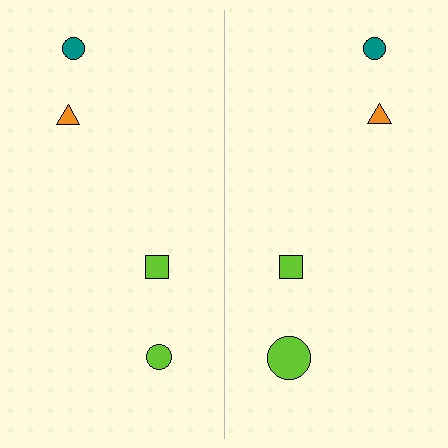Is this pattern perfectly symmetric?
No, the pattern is not perfectly symmetric. The lime circle on the right side has a different size than its mirror counterpart.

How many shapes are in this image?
There are 8 shapes in this image.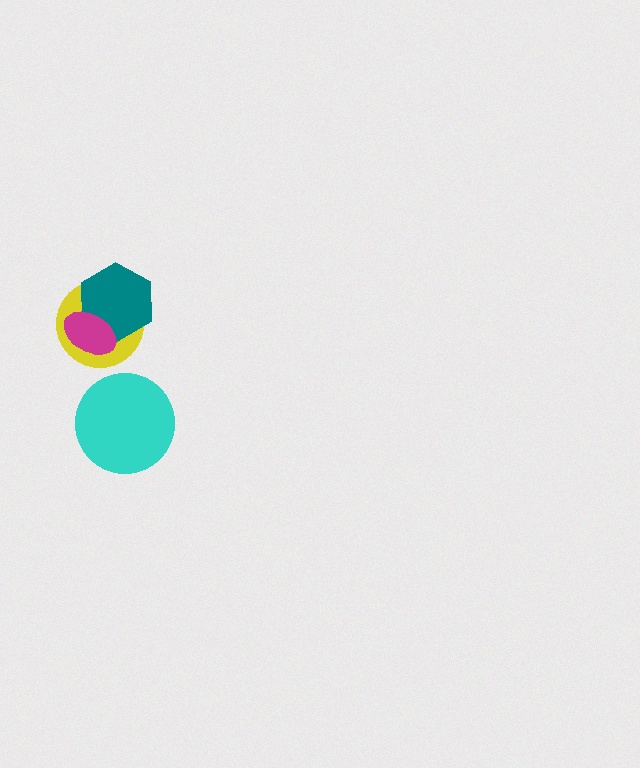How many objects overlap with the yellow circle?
2 objects overlap with the yellow circle.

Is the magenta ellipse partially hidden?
No, no other shape covers it.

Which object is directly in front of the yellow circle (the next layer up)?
The teal hexagon is directly in front of the yellow circle.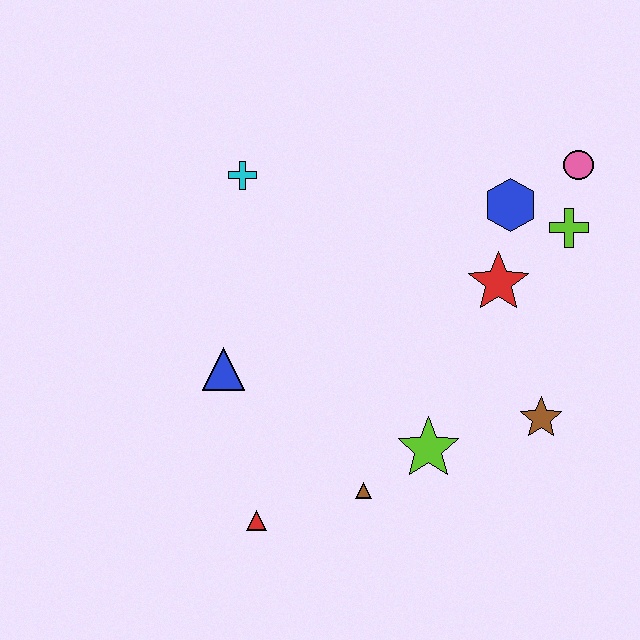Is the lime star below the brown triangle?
No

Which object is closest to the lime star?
The brown triangle is closest to the lime star.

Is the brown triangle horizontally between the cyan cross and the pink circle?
Yes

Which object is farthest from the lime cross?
The red triangle is farthest from the lime cross.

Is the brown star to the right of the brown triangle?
Yes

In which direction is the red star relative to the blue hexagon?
The red star is below the blue hexagon.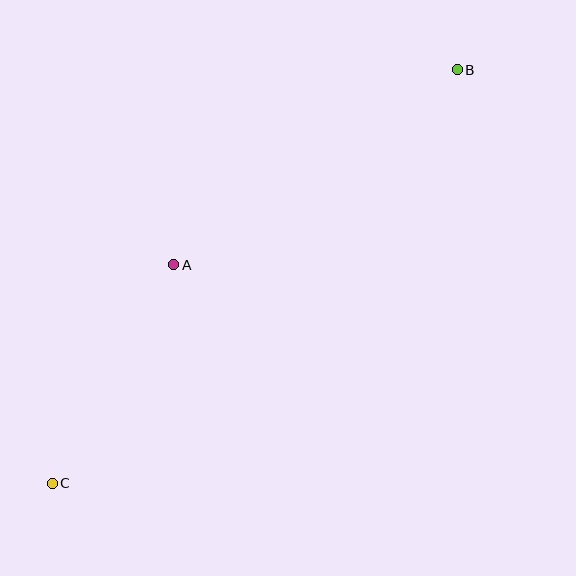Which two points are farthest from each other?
Points B and C are farthest from each other.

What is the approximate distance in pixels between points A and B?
The distance between A and B is approximately 344 pixels.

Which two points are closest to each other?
Points A and C are closest to each other.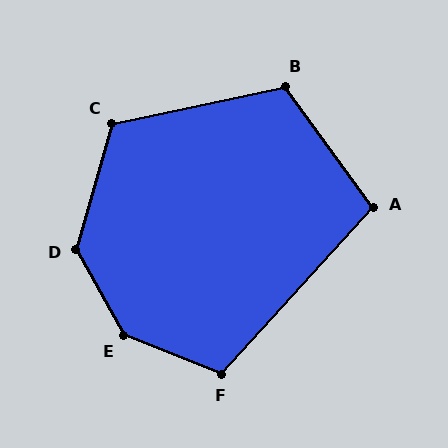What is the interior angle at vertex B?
Approximately 114 degrees (obtuse).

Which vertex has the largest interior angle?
E, at approximately 140 degrees.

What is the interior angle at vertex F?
Approximately 111 degrees (obtuse).